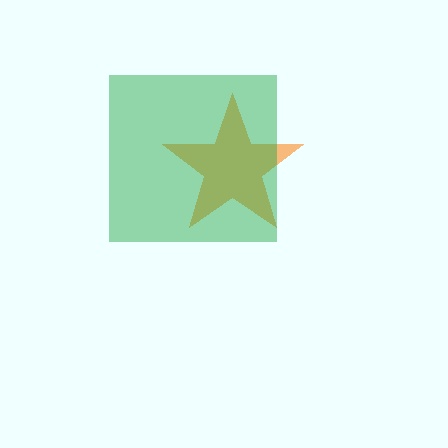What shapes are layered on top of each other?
The layered shapes are: an orange star, a green square.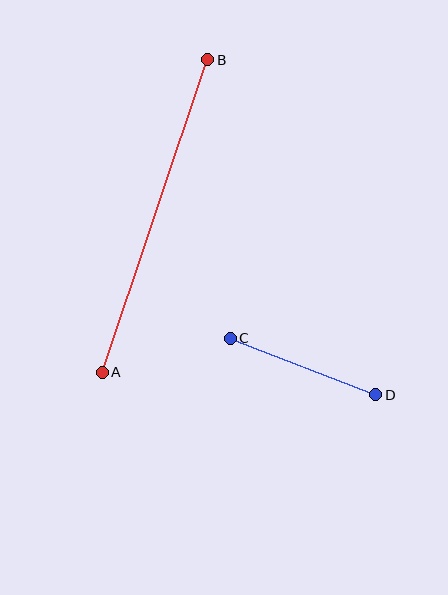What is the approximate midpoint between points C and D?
The midpoint is at approximately (303, 367) pixels.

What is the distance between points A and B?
The distance is approximately 330 pixels.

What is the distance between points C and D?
The distance is approximately 156 pixels.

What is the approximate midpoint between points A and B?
The midpoint is at approximately (155, 216) pixels.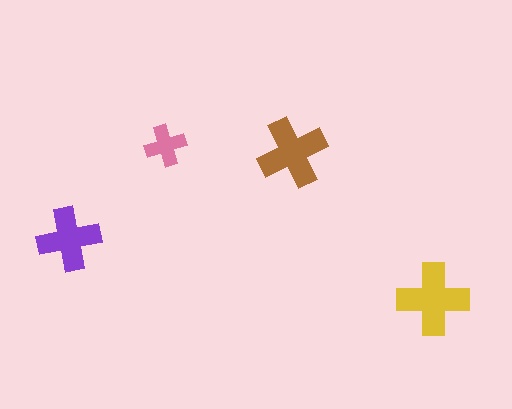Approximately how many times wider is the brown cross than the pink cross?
About 1.5 times wider.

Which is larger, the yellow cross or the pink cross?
The yellow one.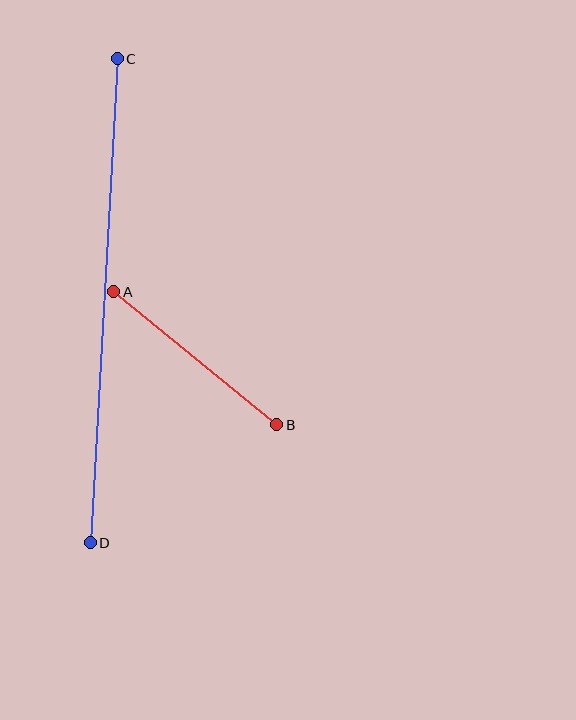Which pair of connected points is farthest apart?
Points C and D are farthest apart.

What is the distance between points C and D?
The distance is approximately 485 pixels.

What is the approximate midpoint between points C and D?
The midpoint is at approximately (104, 301) pixels.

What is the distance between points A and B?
The distance is approximately 210 pixels.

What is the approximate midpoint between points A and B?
The midpoint is at approximately (195, 358) pixels.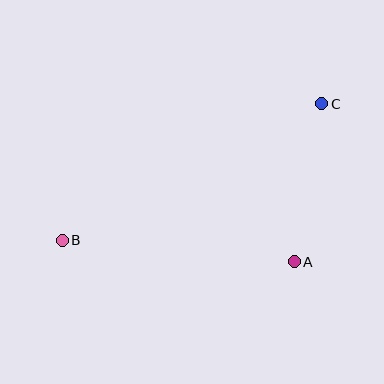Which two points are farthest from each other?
Points B and C are farthest from each other.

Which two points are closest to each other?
Points A and C are closest to each other.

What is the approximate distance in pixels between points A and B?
The distance between A and B is approximately 233 pixels.